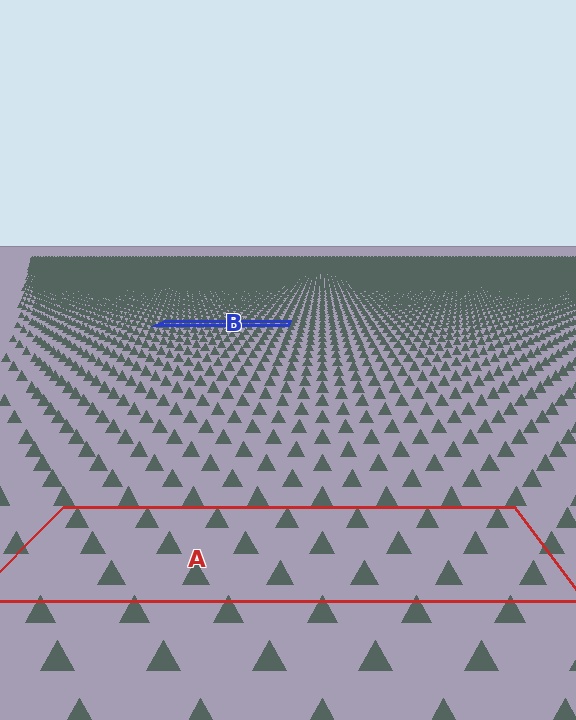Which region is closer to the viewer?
Region A is closer. The texture elements there are larger and more spread out.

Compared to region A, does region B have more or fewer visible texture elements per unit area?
Region B has more texture elements per unit area — they are packed more densely because it is farther away.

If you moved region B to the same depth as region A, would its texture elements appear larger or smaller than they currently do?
They would appear larger. At a closer depth, the same texture elements are projected at a bigger on-screen size.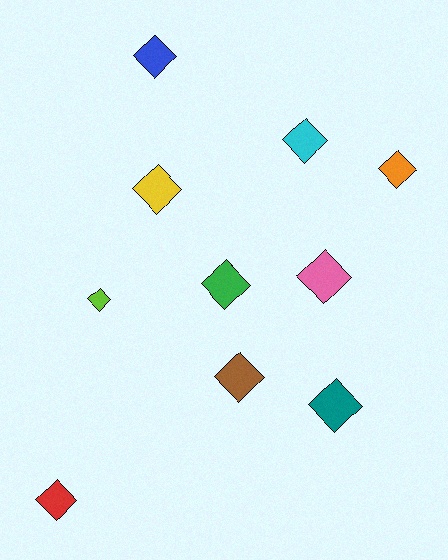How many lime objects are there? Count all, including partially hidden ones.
There is 1 lime object.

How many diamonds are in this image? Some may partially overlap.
There are 10 diamonds.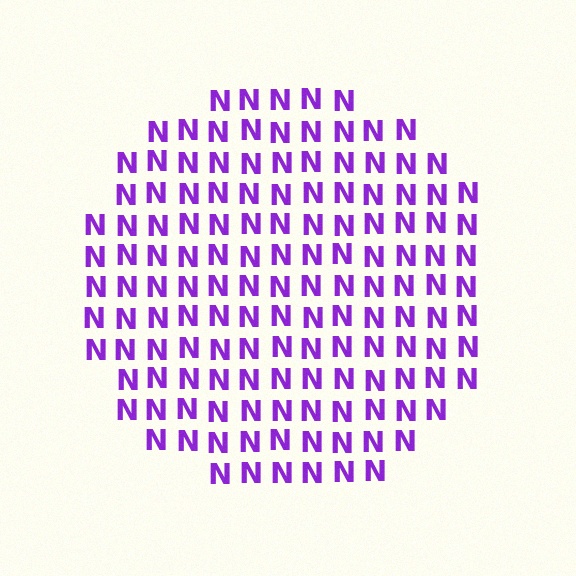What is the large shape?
The large shape is a circle.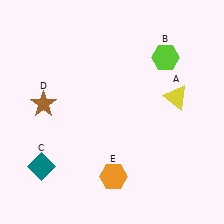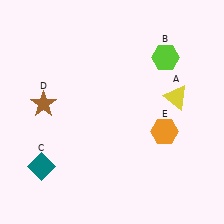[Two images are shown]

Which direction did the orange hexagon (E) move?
The orange hexagon (E) moved right.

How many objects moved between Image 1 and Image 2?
1 object moved between the two images.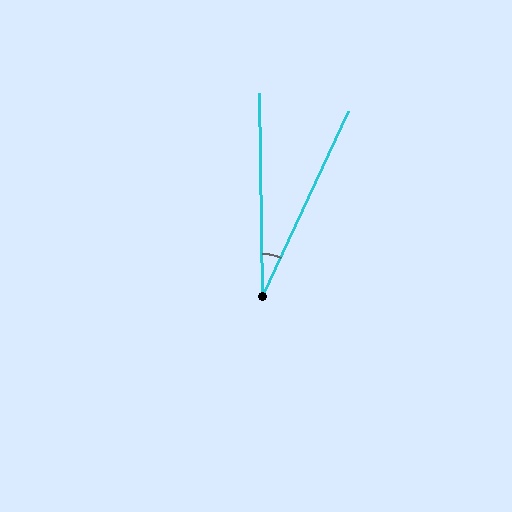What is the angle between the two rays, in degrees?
Approximately 26 degrees.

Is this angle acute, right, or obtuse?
It is acute.